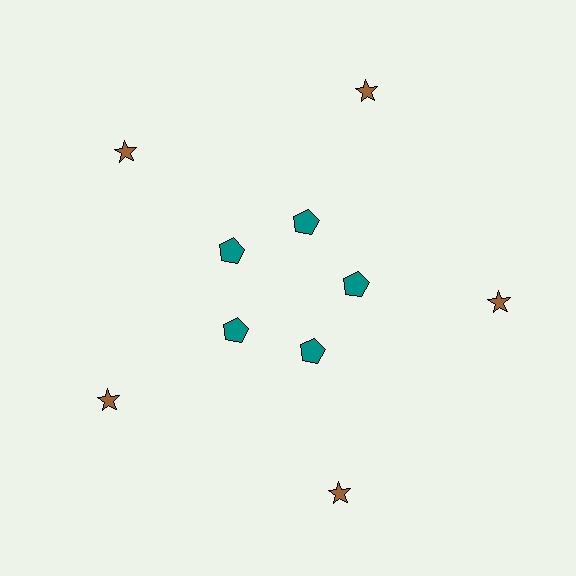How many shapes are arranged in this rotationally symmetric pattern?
There are 10 shapes, arranged in 5 groups of 2.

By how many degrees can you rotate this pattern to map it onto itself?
The pattern maps onto itself every 72 degrees of rotation.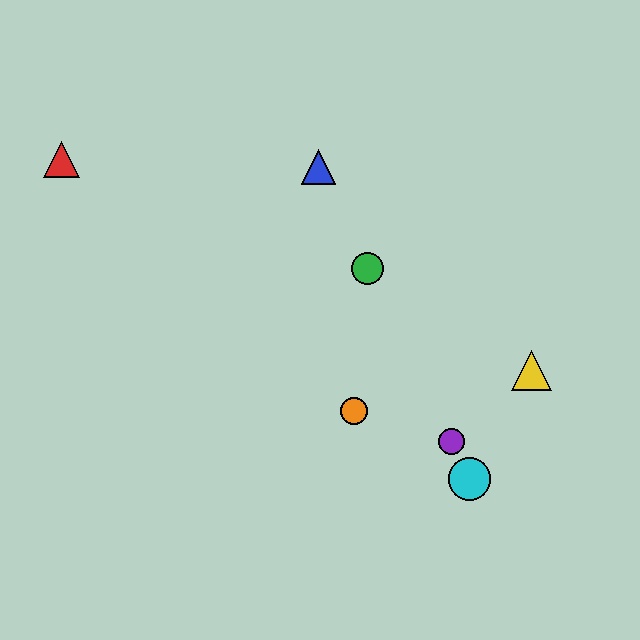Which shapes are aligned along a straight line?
The blue triangle, the green circle, the purple circle, the cyan circle are aligned along a straight line.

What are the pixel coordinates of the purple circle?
The purple circle is at (451, 441).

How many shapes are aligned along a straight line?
4 shapes (the blue triangle, the green circle, the purple circle, the cyan circle) are aligned along a straight line.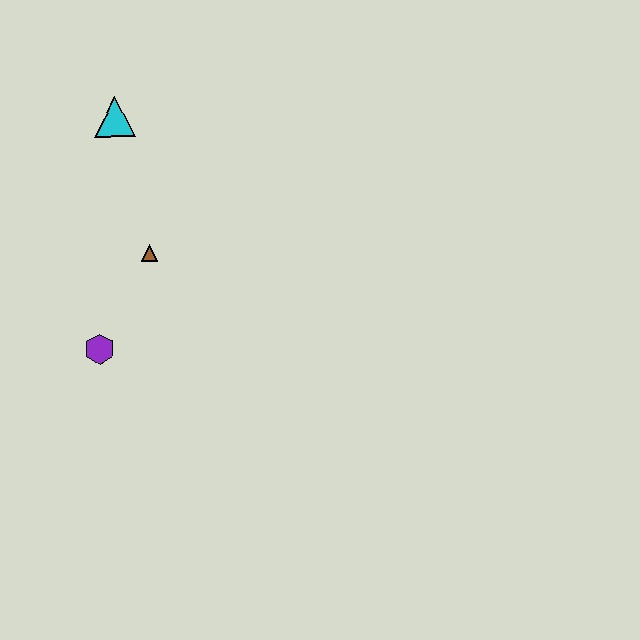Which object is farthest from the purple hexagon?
The cyan triangle is farthest from the purple hexagon.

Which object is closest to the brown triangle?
The purple hexagon is closest to the brown triangle.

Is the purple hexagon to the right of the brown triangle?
No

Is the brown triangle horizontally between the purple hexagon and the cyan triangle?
No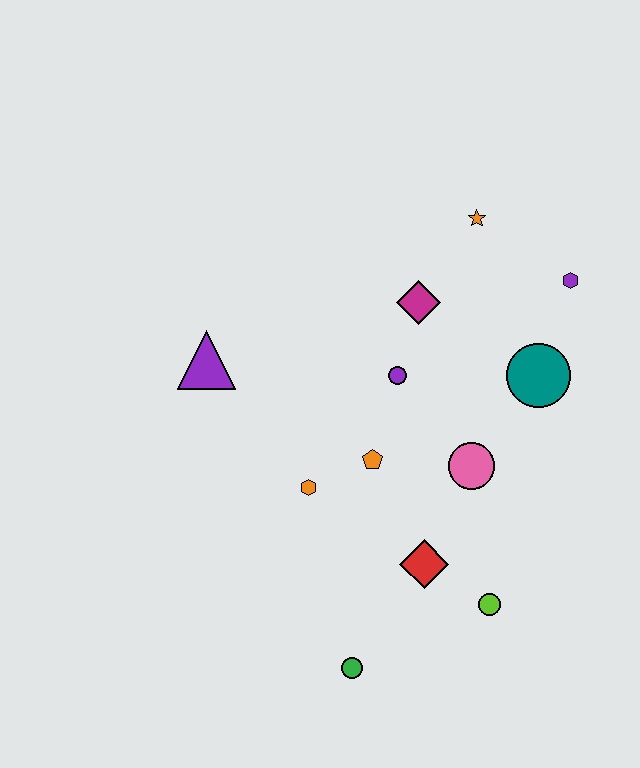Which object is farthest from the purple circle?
The green circle is farthest from the purple circle.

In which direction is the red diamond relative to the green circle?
The red diamond is above the green circle.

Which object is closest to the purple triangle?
The orange hexagon is closest to the purple triangle.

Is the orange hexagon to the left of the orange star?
Yes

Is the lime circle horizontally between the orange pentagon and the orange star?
No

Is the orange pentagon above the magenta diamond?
No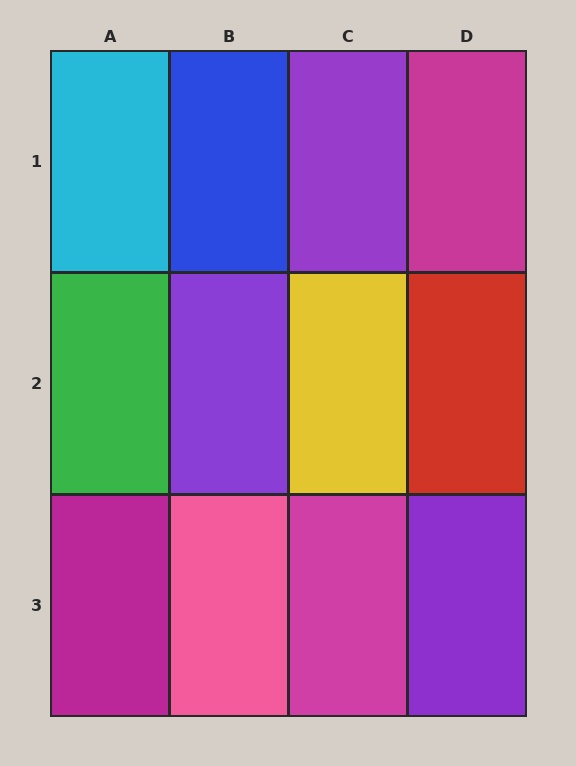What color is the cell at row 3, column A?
Magenta.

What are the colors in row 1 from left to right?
Cyan, blue, purple, magenta.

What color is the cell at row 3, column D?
Purple.